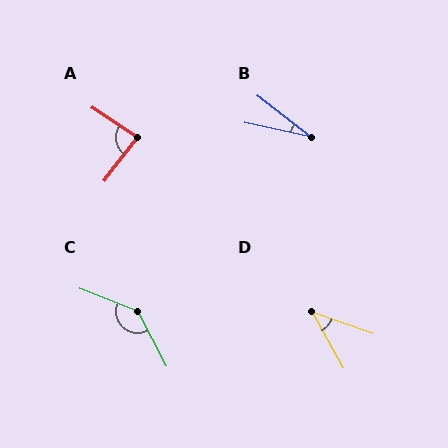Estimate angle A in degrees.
Approximately 86 degrees.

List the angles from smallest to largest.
B (25°), D (42°), A (86°), C (139°).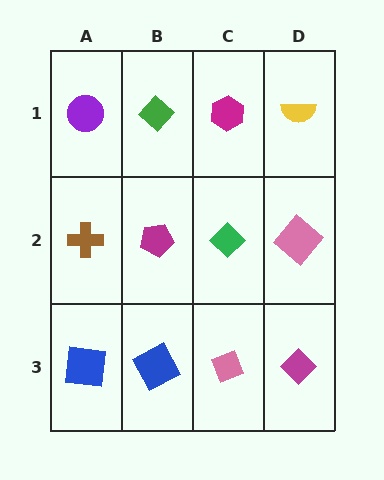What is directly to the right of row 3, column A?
A blue square.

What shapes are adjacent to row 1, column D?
A pink diamond (row 2, column D), a magenta hexagon (row 1, column C).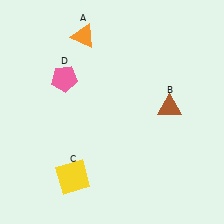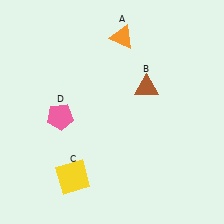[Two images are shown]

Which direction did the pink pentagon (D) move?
The pink pentagon (D) moved down.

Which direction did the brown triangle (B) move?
The brown triangle (B) moved left.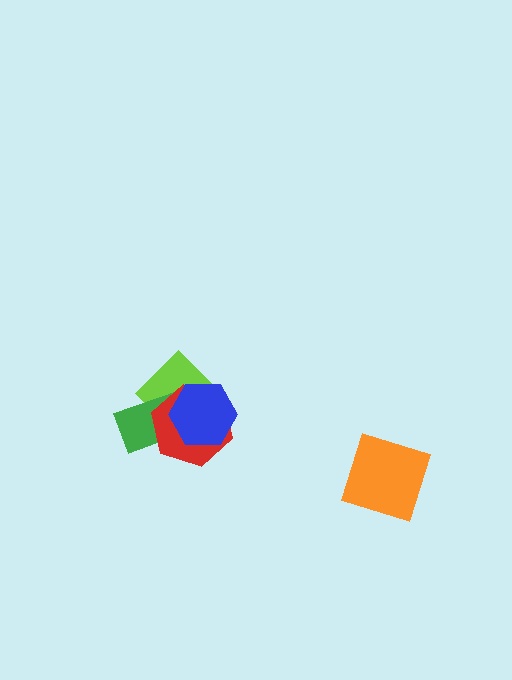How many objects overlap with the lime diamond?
3 objects overlap with the lime diamond.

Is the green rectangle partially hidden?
Yes, it is partially covered by another shape.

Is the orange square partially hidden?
No, no other shape covers it.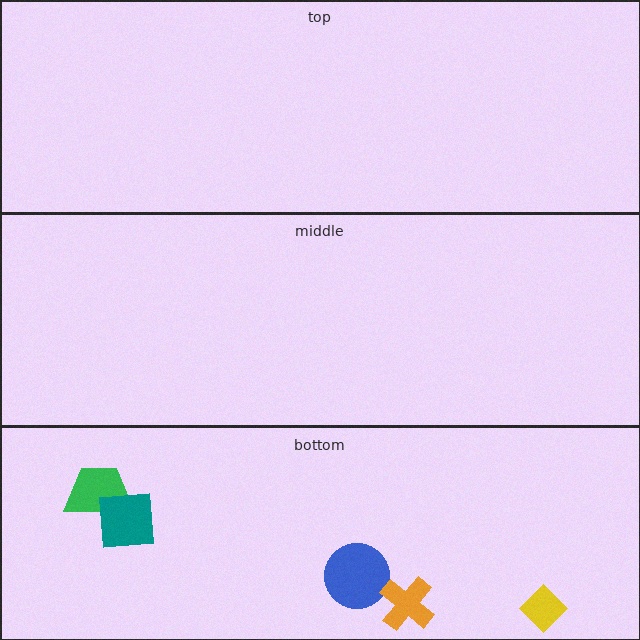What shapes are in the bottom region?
The yellow diamond, the blue circle, the green trapezoid, the teal square, the orange cross.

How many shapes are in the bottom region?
5.